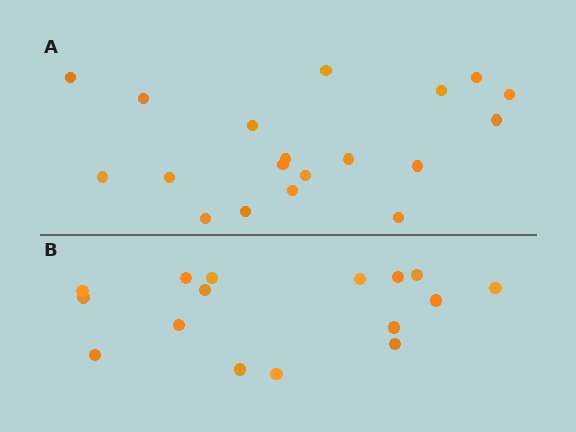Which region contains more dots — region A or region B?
Region A (the top region) has more dots.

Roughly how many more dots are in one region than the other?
Region A has just a few more — roughly 2 or 3 more dots than region B.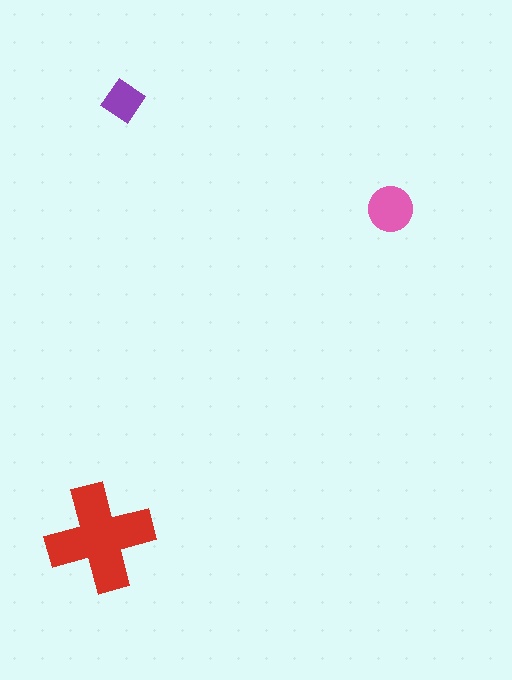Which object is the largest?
The red cross.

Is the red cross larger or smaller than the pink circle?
Larger.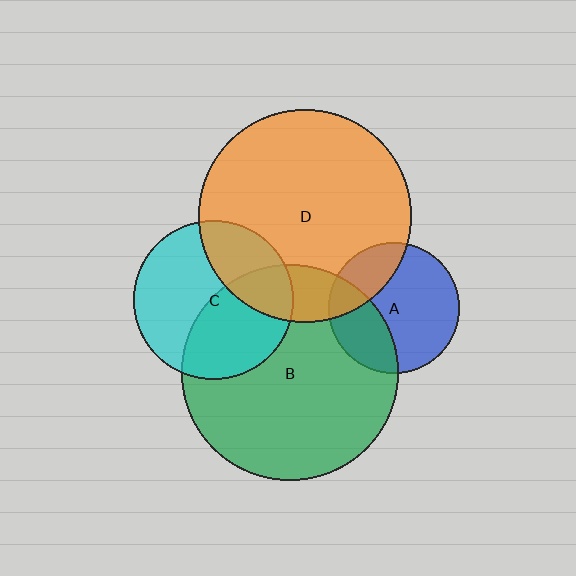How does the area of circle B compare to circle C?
Approximately 1.8 times.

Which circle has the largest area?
Circle B (green).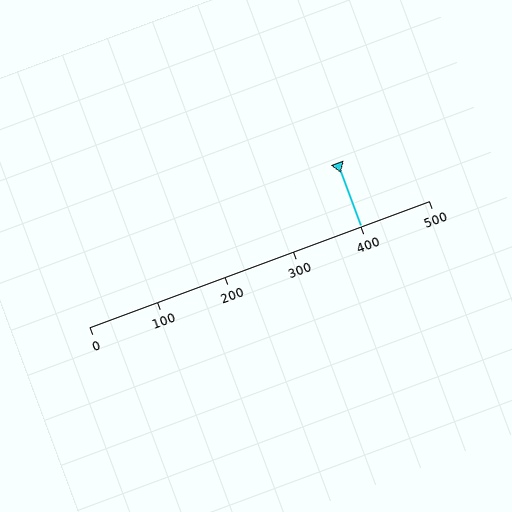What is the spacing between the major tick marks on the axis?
The major ticks are spaced 100 apart.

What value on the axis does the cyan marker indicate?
The marker indicates approximately 400.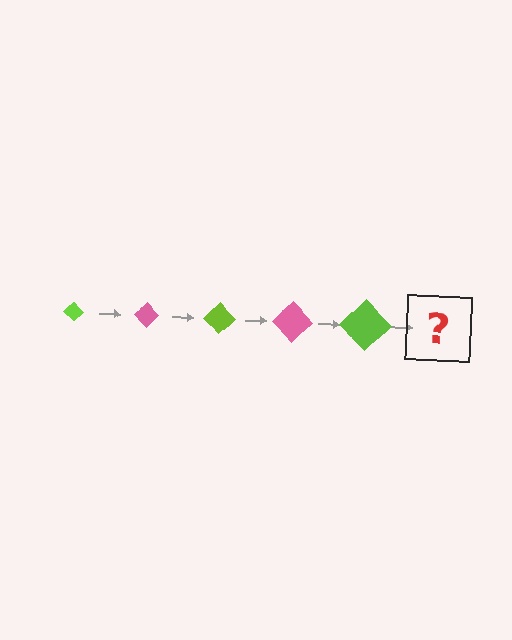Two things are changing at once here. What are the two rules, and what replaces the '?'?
The two rules are that the diamond grows larger each step and the color cycles through lime and pink. The '?' should be a pink diamond, larger than the previous one.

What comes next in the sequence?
The next element should be a pink diamond, larger than the previous one.